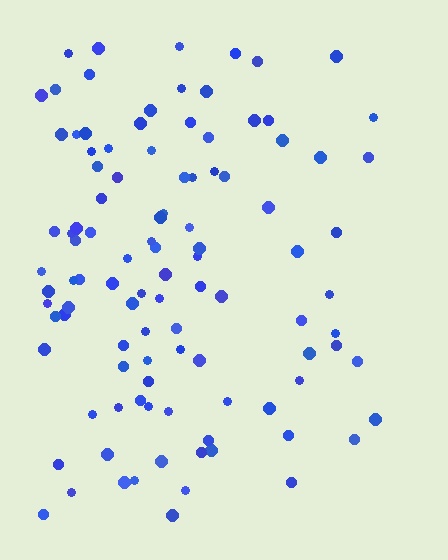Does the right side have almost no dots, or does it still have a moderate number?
Still a moderate number, just noticeably fewer than the left.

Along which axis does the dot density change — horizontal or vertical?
Horizontal.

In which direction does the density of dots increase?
From right to left, with the left side densest.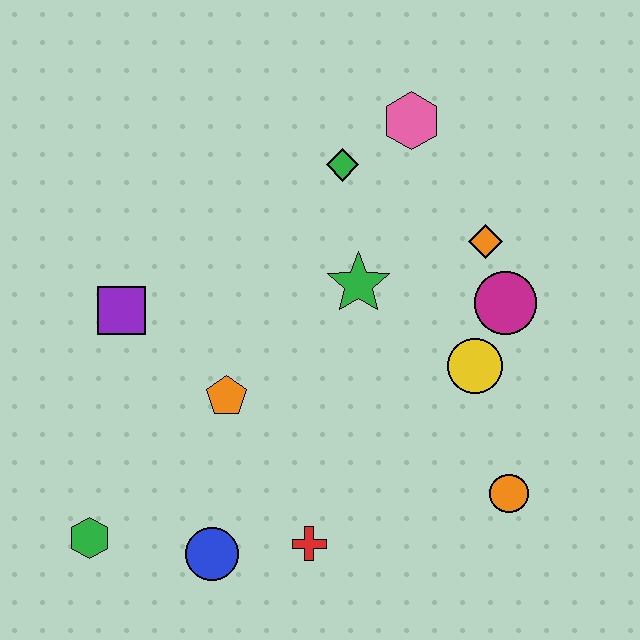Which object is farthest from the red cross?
The pink hexagon is farthest from the red cross.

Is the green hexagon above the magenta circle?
No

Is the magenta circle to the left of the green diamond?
No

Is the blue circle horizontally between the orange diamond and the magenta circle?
No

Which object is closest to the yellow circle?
The magenta circle is closest to the yellow circle.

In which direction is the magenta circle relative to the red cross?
The magenta circle is above the red cross.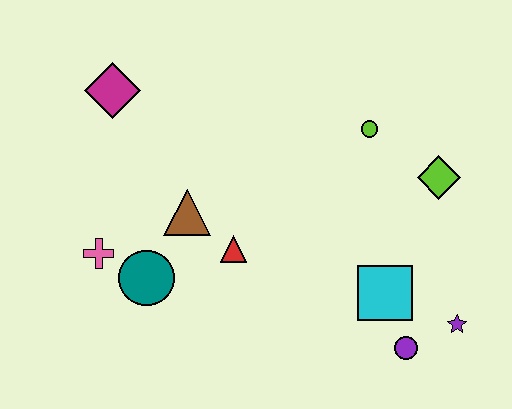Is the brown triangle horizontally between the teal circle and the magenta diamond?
No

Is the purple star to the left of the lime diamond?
No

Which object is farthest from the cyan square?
The magenta diamond is farthest from the cyan square.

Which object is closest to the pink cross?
The teal circle is closest to the pink cross.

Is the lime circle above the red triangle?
Yes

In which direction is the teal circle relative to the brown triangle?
The teal circle is below the brown triangle.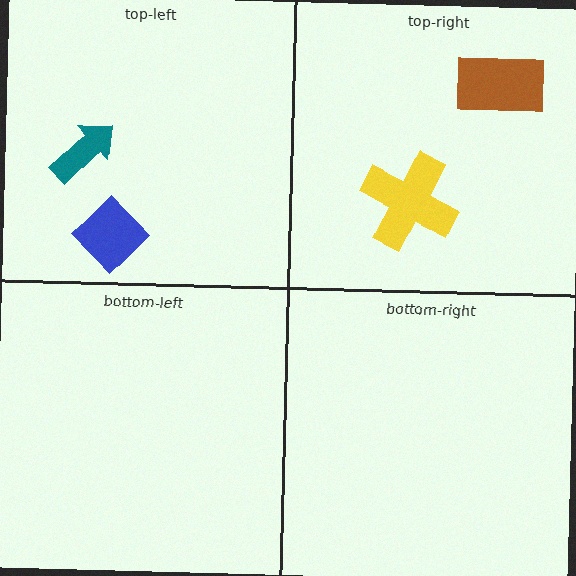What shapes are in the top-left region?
The teal arrow, the blue diamond.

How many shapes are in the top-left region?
2.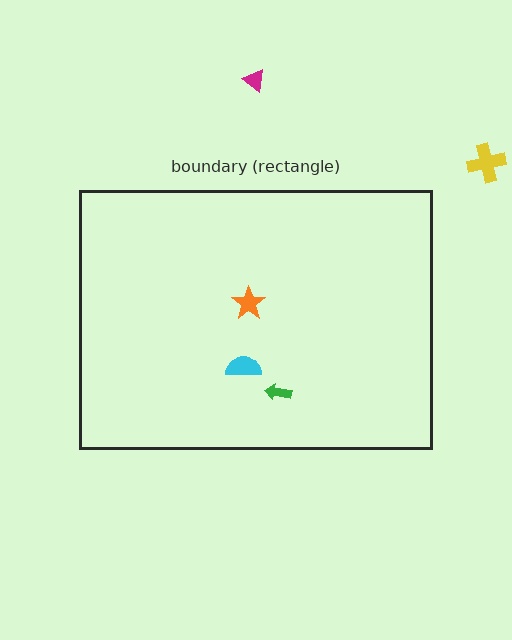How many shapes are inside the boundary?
3 inside, 2 outside.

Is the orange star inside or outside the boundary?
Inside.